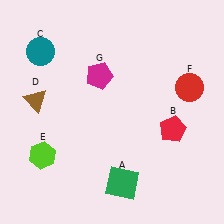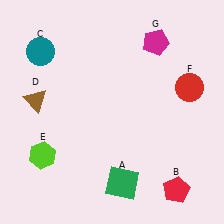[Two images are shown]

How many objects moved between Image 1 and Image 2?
2 objects moved between the two images.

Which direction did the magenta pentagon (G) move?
The magenta pentagon (G) moved right.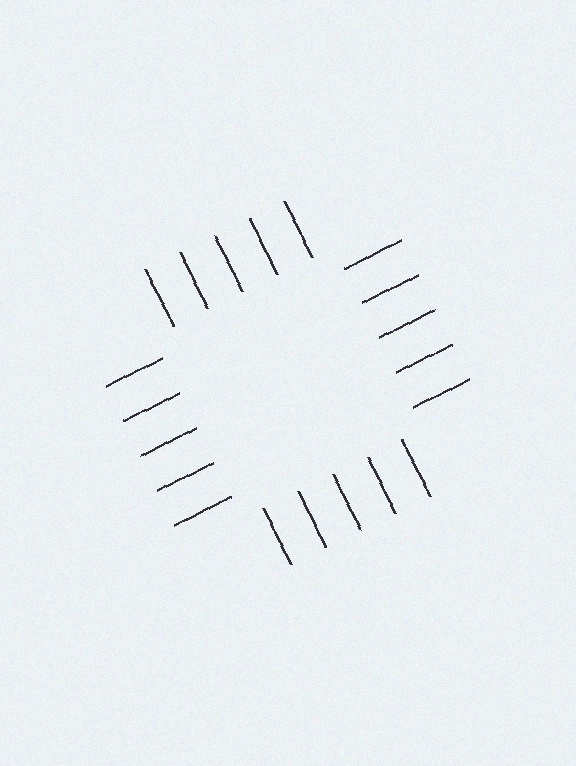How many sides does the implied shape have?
4 sides — the line-ends trace a square.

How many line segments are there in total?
20 — 5 along each of the 4 edges.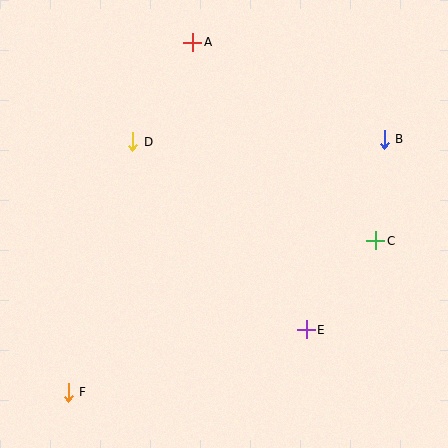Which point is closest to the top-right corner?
Point B is closest to the top-right corner.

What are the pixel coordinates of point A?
Point A is at (193, 42).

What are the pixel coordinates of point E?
Point E is at (306, 330).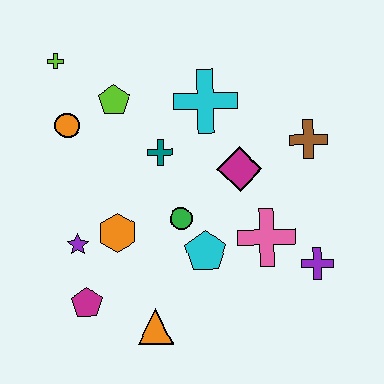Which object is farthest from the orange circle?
The purple cross is farthest from the orange circle.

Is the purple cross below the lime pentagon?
Yes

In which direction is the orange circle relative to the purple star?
The orange circle is above the purple star.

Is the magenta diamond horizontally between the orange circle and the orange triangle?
No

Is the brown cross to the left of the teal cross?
No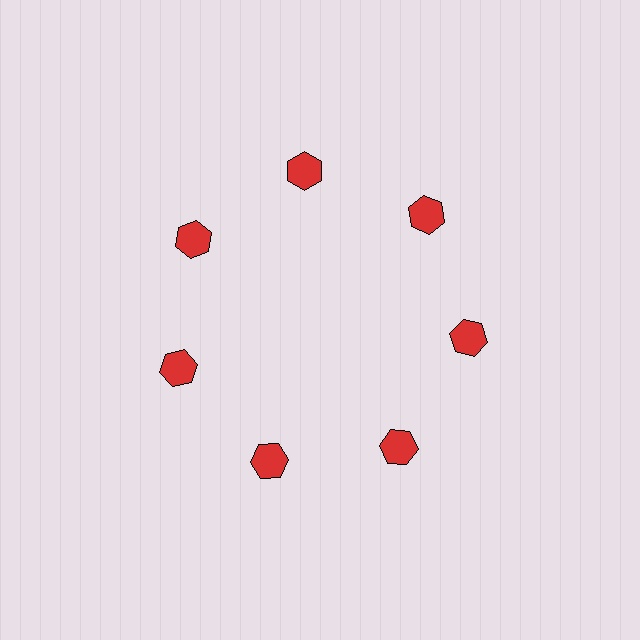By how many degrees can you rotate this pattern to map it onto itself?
The pattern maps onto itself every 51 degrees of rotation.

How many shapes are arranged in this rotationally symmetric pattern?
There are 7 shapes, arranged in 7 groups of 1.